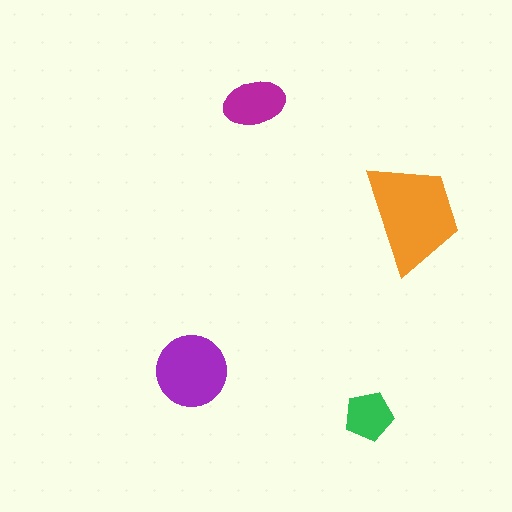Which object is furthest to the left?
The purple circle is leftmost.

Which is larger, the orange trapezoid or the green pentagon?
The orange trapezoid.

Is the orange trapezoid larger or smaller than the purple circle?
Larger.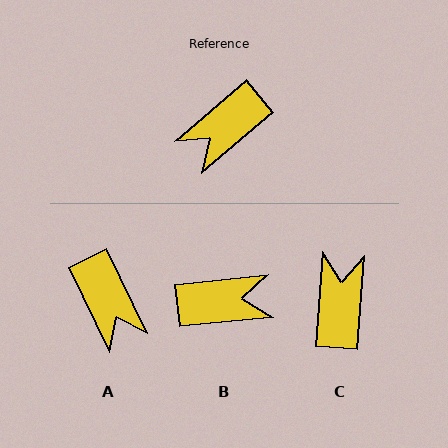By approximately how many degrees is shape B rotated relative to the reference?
Approximately 145 degrees counter-clockwise.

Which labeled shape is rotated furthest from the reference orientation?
B, about 145 degrees away.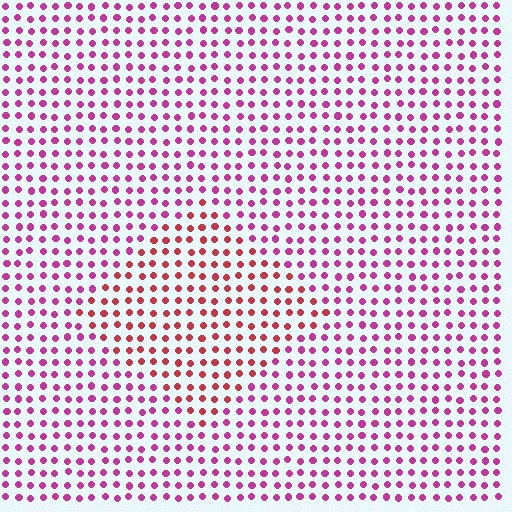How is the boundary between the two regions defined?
The boundary is defined purely by a slight shift in hue (about 36 degrees). Spacing, size, and orientation are identical on both sides.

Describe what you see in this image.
The image is filled with small magenta elements in a uniform arrangement. A diamond-shaped region is visible where the elements are tinted to a slightly different hue, forming a subtle color boundary.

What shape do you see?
I see a diamond.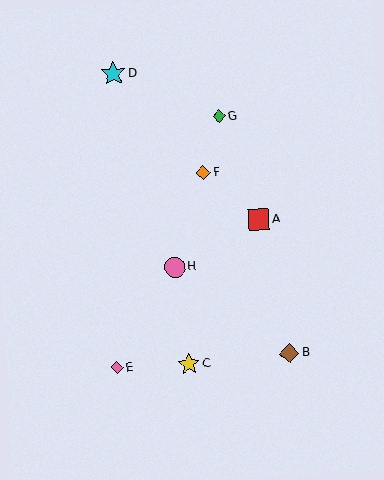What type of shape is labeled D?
Shape D is a cyan star.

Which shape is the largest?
The cyan star (labeled D) is the largest.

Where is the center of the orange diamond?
The center of the orange diamond is at (203, 173).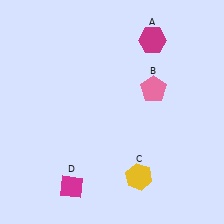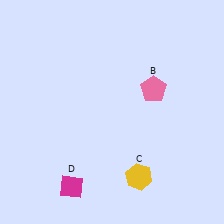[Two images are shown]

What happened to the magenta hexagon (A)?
The magenta hexagon (A) was removed in Image 2. It was in the top-right area of Image 1.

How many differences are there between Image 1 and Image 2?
There is 1 difference between the two images.